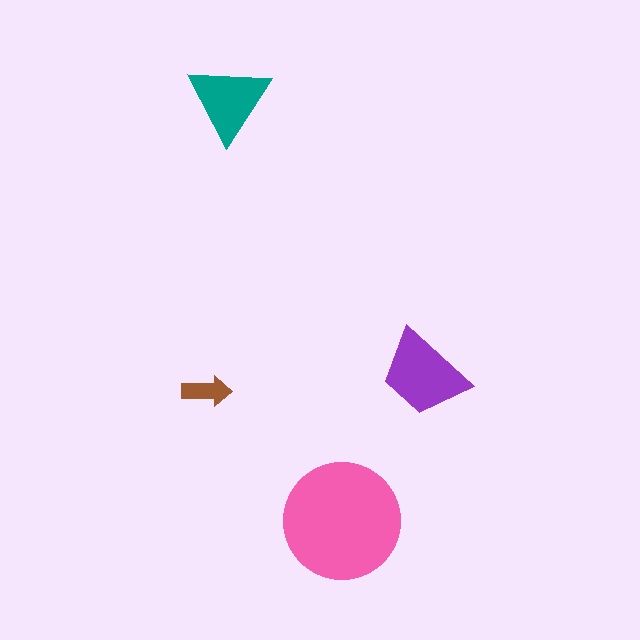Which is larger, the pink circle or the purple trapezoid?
The pink circle.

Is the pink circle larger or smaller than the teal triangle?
Larger.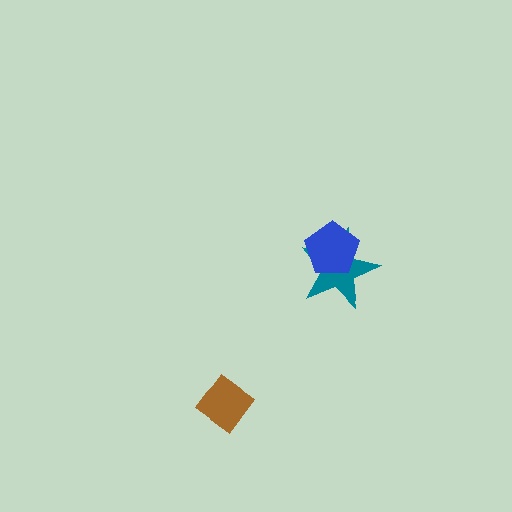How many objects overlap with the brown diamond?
0 objects overlap with the brown diamond.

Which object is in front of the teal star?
The blue pentagon is in front of the teal star.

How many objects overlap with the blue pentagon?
1 object overlaps with the blue pentagon.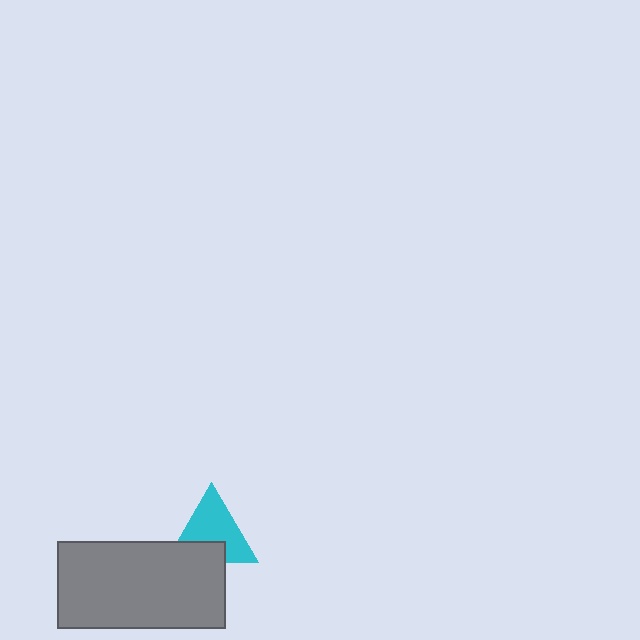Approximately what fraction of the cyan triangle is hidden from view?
Roughly 31% of the cyan triangle is hidden behind the gray rectangle.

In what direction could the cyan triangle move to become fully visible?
The cyan triangle could move up. That would shift it out from behind the gray rectangle entirely.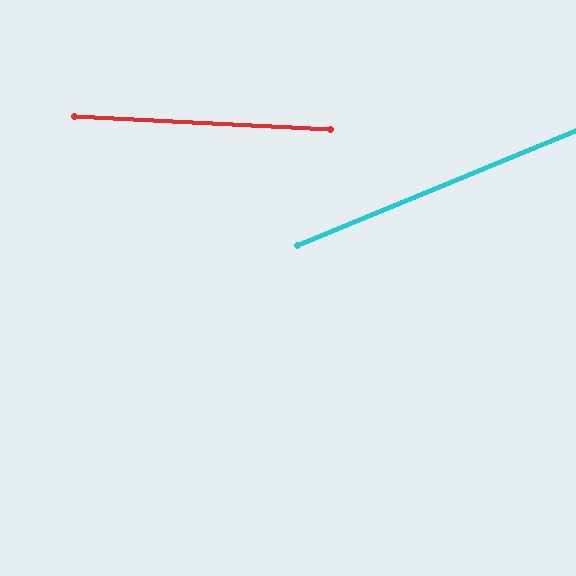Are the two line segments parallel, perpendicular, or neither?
Neither parallel nor perpendicular — they differ by about 25°.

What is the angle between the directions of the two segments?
Approximately 25 degrees.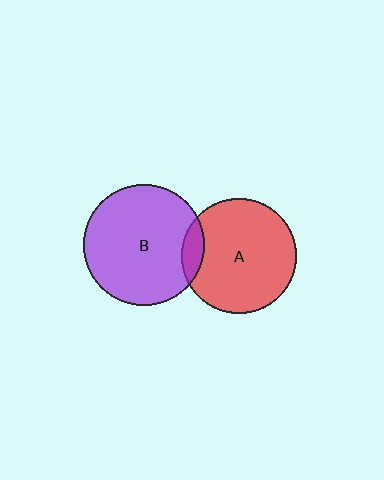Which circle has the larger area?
Circle B (purple).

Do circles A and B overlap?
Yes.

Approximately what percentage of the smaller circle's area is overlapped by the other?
Approximately 10%.